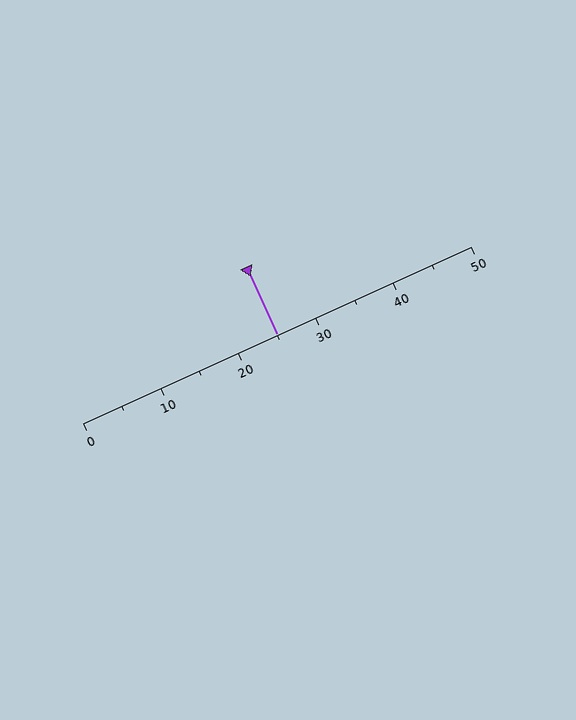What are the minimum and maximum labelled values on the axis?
The axis runs from 0 to 50.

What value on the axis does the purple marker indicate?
The marker indicates approximately 25.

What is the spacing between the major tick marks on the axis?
The major ticks are spaced 10 apart.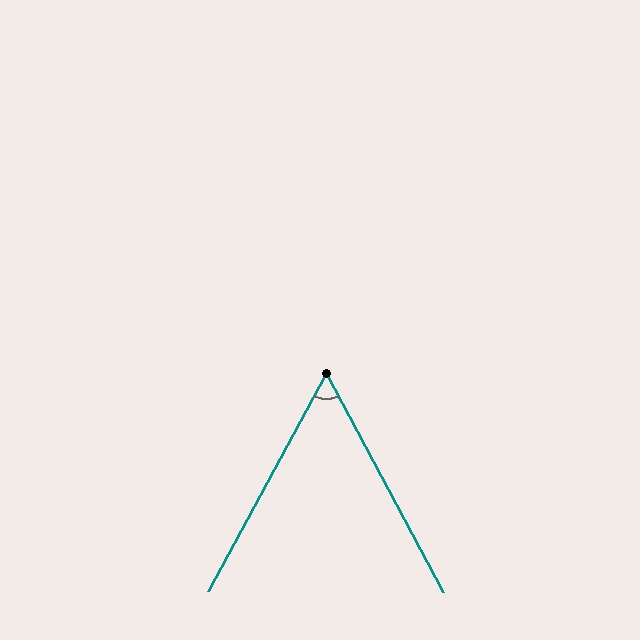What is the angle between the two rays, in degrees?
Approximately 56 degrees.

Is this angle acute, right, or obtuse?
It is acute.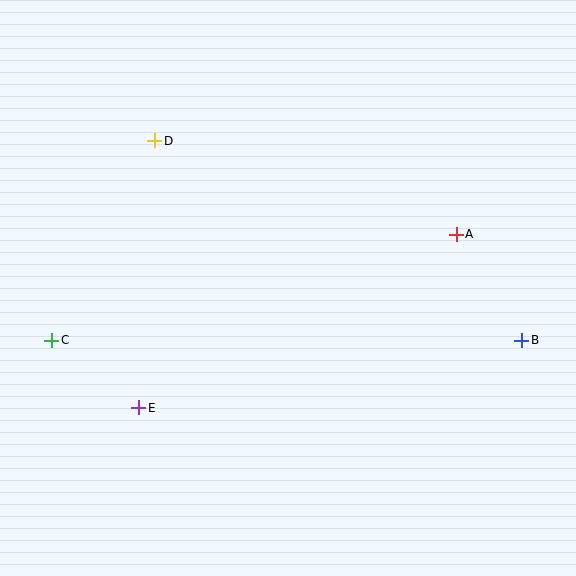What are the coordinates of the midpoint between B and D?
The midpoint between B and D is at (338, 241).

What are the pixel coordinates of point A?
Point A is at (456, 234).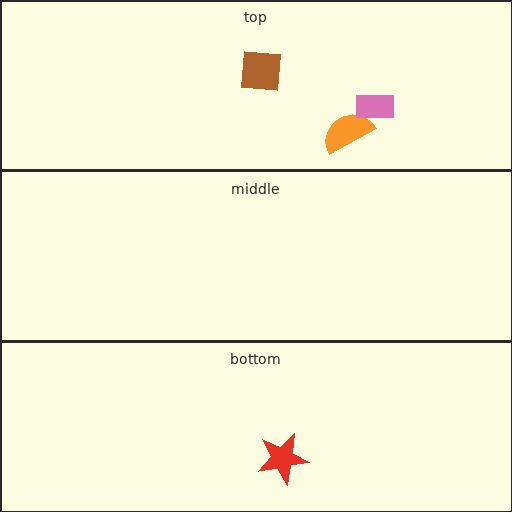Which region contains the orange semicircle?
The top region.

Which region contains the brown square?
The top region.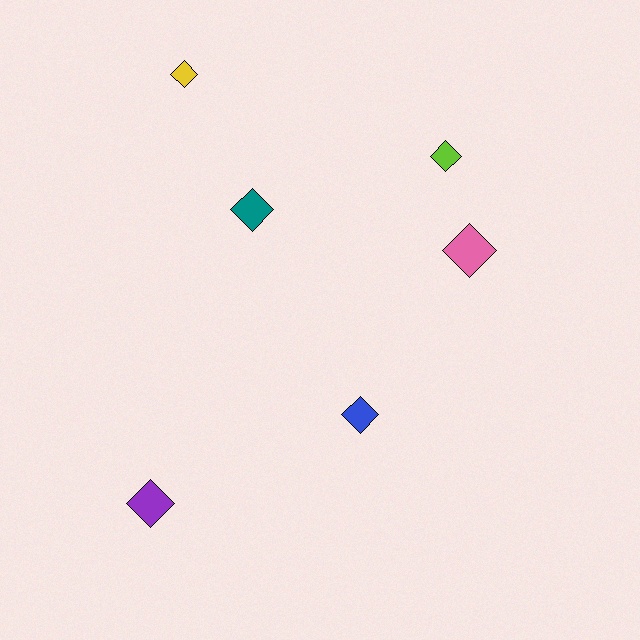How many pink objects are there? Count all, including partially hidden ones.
There is 1 pink object.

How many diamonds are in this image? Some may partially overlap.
There are 6 diamonds.